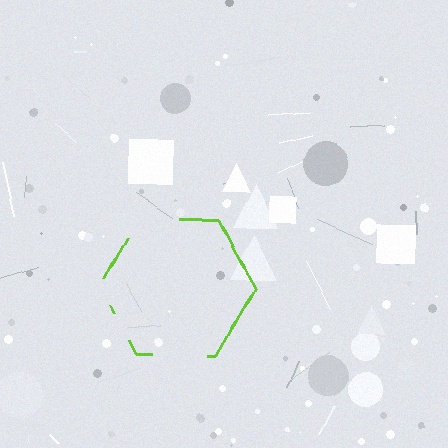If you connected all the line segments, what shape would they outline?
They would outline a hexagon.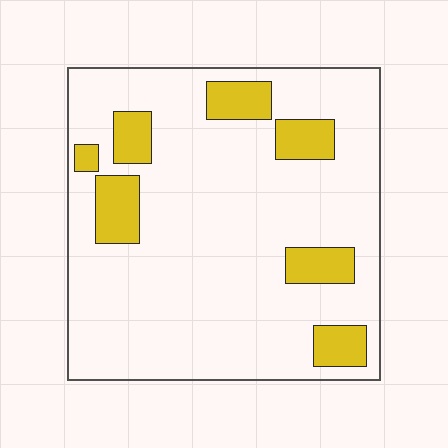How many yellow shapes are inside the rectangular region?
7.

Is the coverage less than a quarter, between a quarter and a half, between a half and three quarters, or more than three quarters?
Less than a quarter.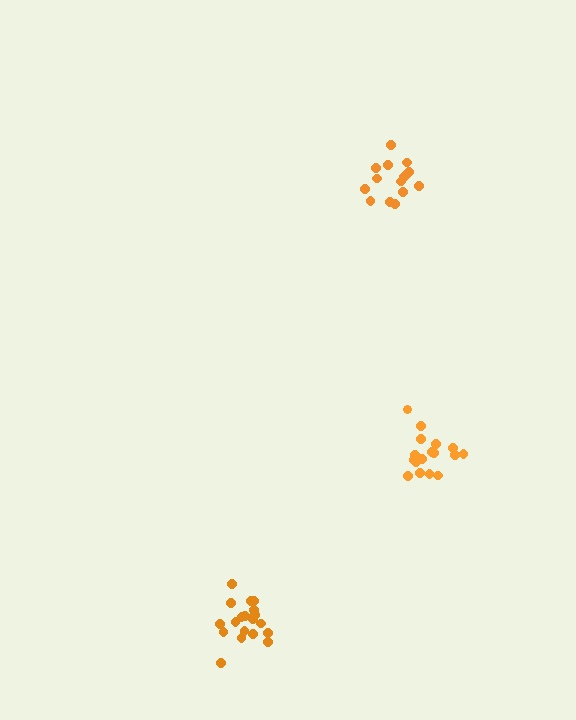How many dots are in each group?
Group 1: 16 dots, Group 2: 17 dots, Group 3: 19 dots (52 total).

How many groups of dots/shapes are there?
There are 3 groups.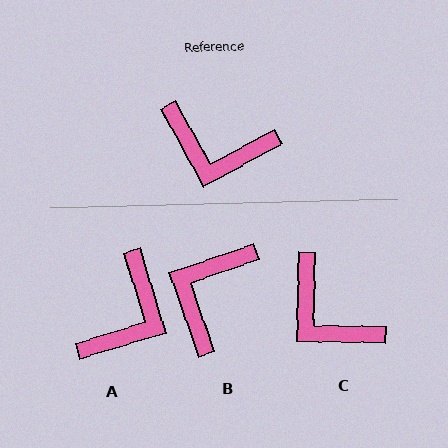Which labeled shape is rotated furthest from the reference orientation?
B, about 99 degrees away.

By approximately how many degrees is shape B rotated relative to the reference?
Approximately 99 degrees clockwise.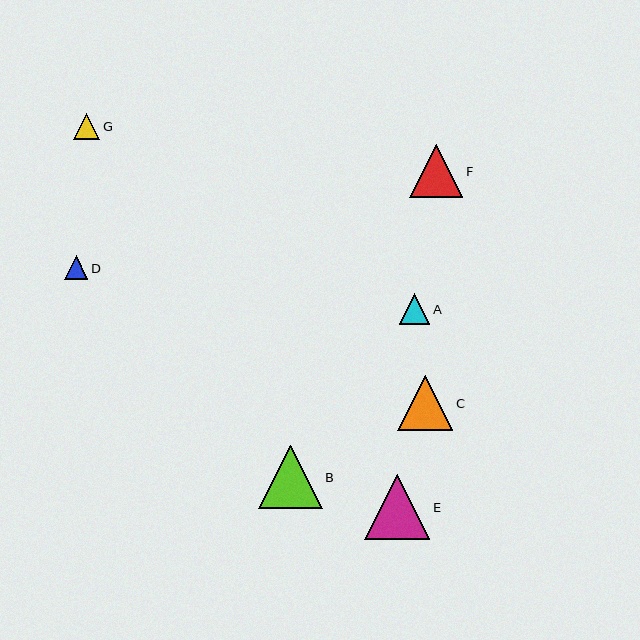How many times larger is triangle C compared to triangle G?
Triangle C is approximately 2.1 times the size of triangle G.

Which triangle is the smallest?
Triangle D is the smallest with a size of approximately 24 pixels.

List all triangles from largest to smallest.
From largest to smallest: E, B, C, F, A, G, D.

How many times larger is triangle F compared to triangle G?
Triangle F is approximately 2.0 times the size of triangle G.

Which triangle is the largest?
Triangle E is the largest with a size of approximately 65 pixels.